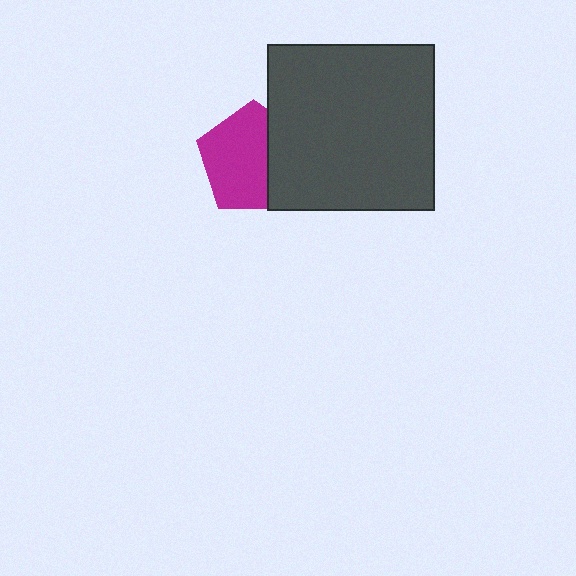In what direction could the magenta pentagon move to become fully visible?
The magenta pentagon could move left. That would shift it out from behind the dark gray square entirely.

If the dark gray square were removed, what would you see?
You would see the complete magenta pentagon.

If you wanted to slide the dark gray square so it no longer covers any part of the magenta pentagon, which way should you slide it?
Slide it right — that is the most direct way to separate the two shapes.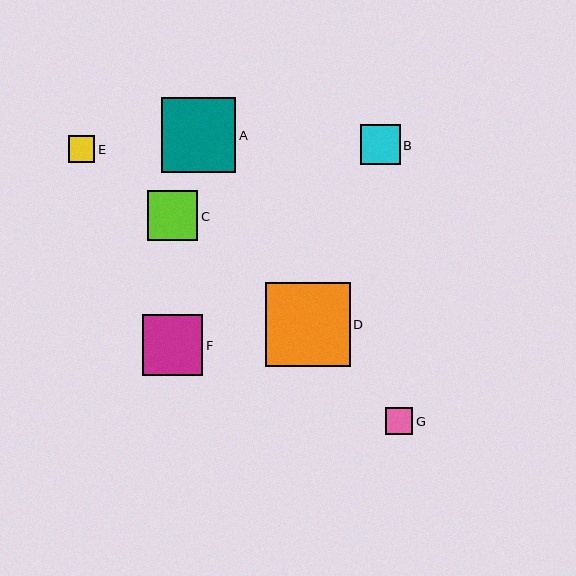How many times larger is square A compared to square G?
Square A is approximately 2.7 times the size of square G.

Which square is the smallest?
Square E is the smallest with a size of approximately 27 pixels.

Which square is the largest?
Square D is the largest with a size of approximately 85 pixels.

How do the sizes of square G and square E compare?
Square G and square E are approximately the same size.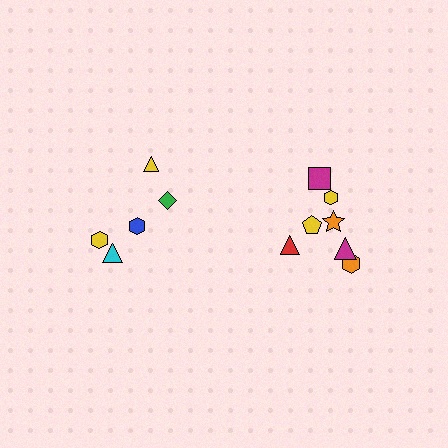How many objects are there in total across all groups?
There are 12 objects.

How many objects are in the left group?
There are 5 objects.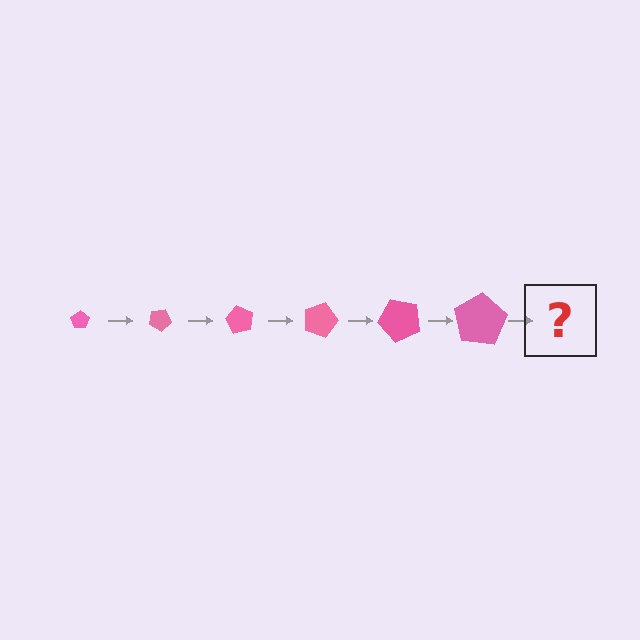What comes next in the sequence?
The next element should be a pentagon, larger than the previous one and rotated 180 degrees from the start.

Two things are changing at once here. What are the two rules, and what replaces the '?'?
The two rules are that the pentagon grows larger each step and it rotates 30 degrees each step. The '?' should be a pentagon, larger than the previous one and rotated 180 degrees from the start.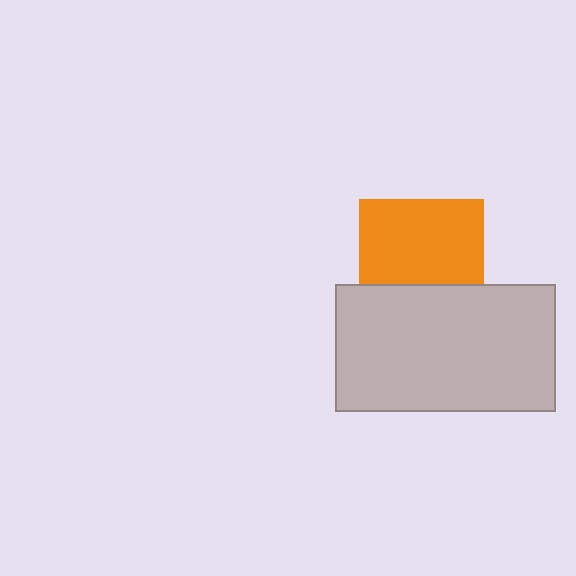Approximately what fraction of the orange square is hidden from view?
Roughly 33% of the orange square is hidden behind the light gray rectangle.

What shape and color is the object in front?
The object in front is a light gray rectangle.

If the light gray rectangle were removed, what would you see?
You would see the complete orange square.